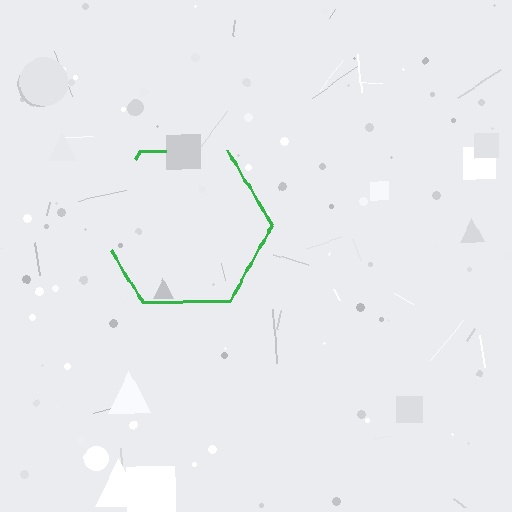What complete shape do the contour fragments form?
The contour fragments form a hexagon.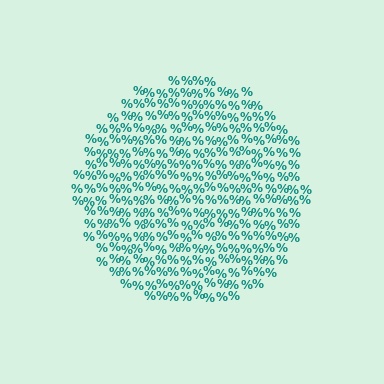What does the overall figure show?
The overall figure shows a circle.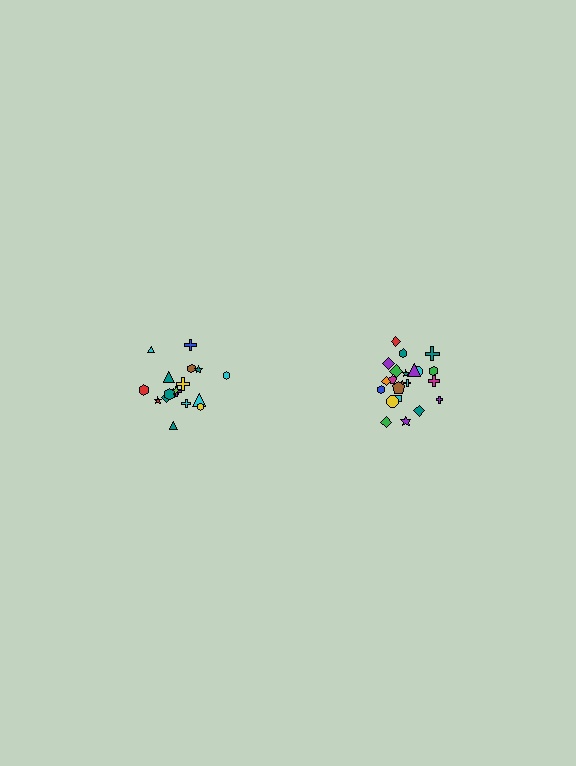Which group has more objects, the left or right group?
The right group.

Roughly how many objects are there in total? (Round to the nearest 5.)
Roughly 40 objects in total.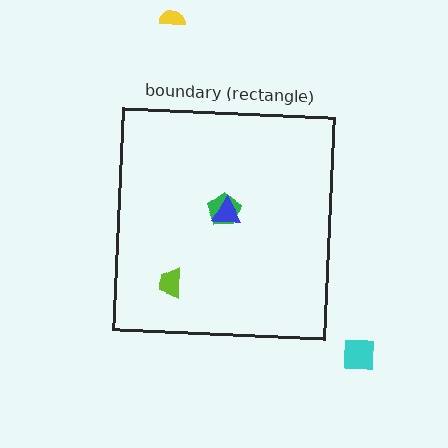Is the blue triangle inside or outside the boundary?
Inside.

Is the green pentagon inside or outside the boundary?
Inside.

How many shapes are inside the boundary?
3 inside, 2 outside.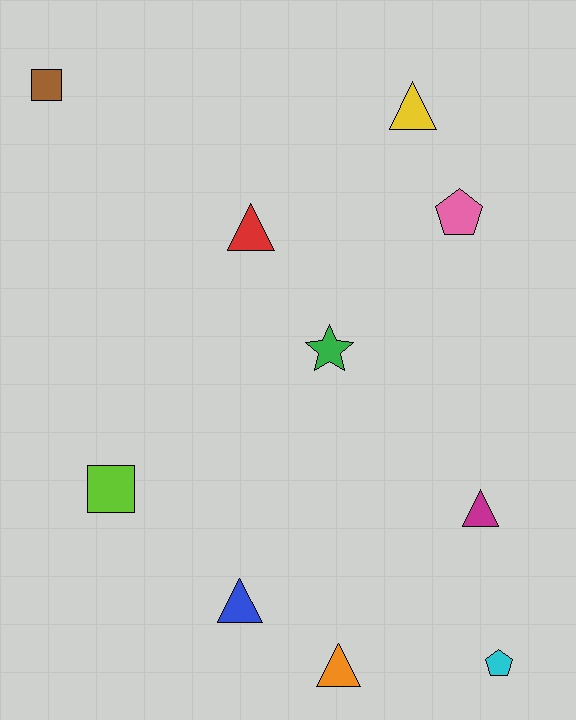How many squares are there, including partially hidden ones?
There are 2 squares.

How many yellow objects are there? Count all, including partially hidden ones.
There is 1 yellow object.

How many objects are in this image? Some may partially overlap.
There are 10 objects.